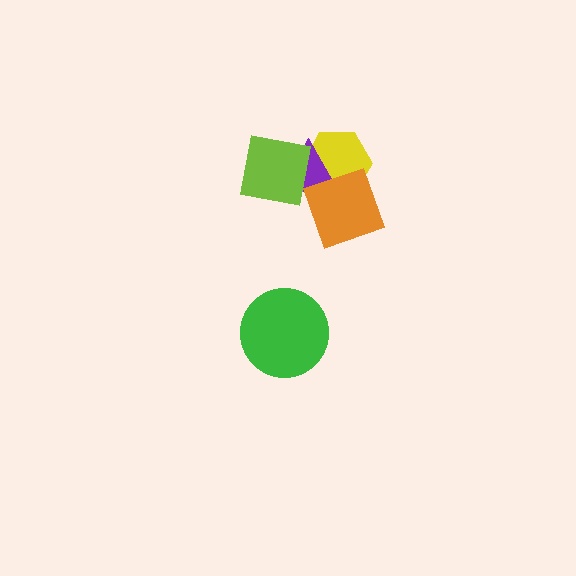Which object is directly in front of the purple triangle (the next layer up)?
The orange diamond is directly in front of the purple triangle.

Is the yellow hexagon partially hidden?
Yes, it is partially covered by another shape.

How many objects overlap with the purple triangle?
3 objects overlap with the purple triangle.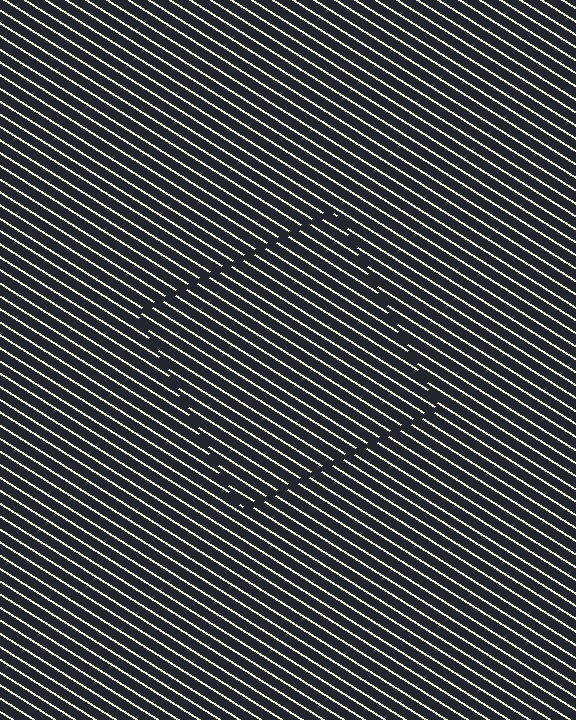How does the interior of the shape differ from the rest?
The interior of the shape contains the same grating, shifted by half a period — the contour is defined by the phase discontinuity where line-ends from the inner and outer gratings abut.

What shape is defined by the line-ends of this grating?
An illusory square. The interior of the shape contains the same grating, shifted by half a period — the contour is defined by the phase discontinuity where line-ends from the inner and outer gratings abut.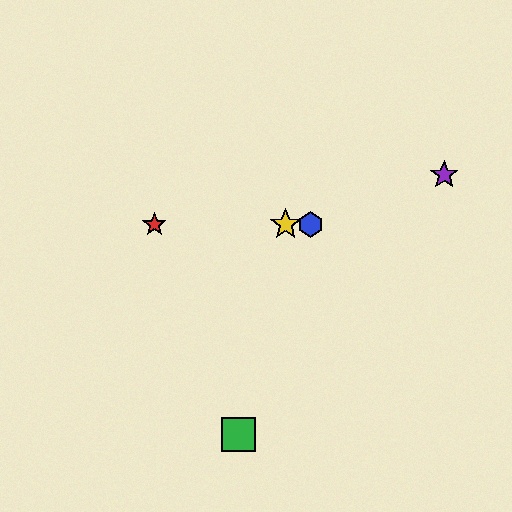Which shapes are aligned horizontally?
The red star, the blue hexagon, the yellow star are aligned horizontally.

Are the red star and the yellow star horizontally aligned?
Yes, both are at y≈224.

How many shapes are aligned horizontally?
3 shapes (the red star, the blue hexagon, the yellow star) are aligned horizontally.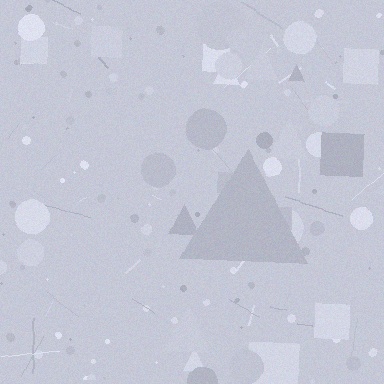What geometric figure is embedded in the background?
A triangle is embedded in the background.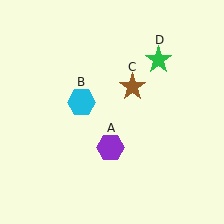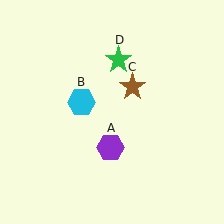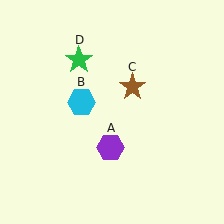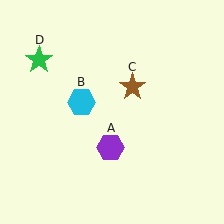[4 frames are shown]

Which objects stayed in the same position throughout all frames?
Purple hexagon (object A) and cyan hexagon (object B) and brown star (object C) remained stationary.